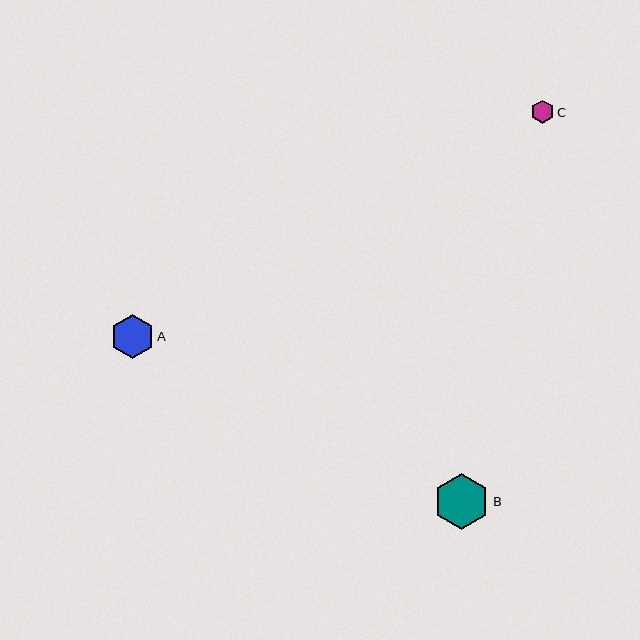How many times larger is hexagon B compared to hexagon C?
Hexagon B is approximately 2.4 times the size of hexagon C.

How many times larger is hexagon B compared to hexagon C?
Hexagon B is approximately 2.4 times the size of hexagon C.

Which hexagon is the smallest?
Hexagon C is the smallest with a size of approximately 24 pixels.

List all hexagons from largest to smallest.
From largest to smallest: B, A, C.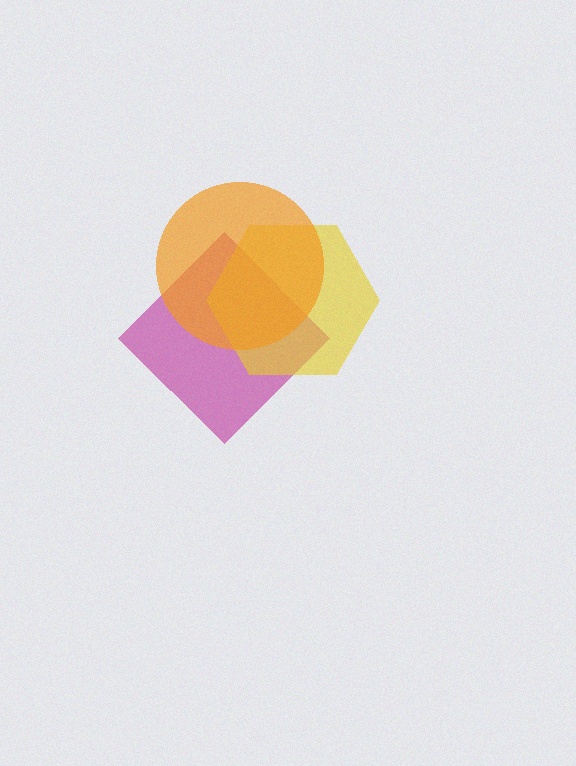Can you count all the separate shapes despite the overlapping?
Yes, there are 3 separate shapes.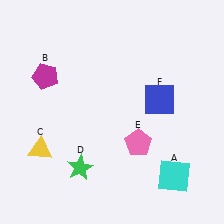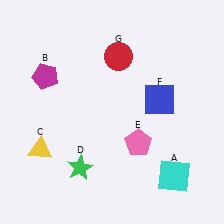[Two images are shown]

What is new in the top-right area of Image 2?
A red circle (G) was added in the top-right area of Image 2.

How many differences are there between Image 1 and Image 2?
There is 1 difference between the two images.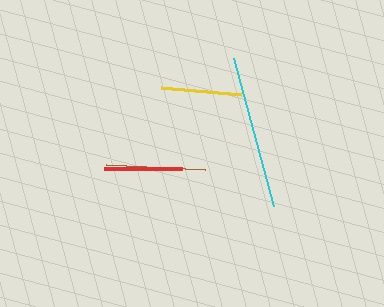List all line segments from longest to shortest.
From longest to shortest: cyan, brown, yellow, red.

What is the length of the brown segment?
The brown segment is approximately 99 pixels long.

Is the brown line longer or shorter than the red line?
The brown line is longer than the red line.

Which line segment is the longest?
The cyan line is the longest at approximately 153 pixels.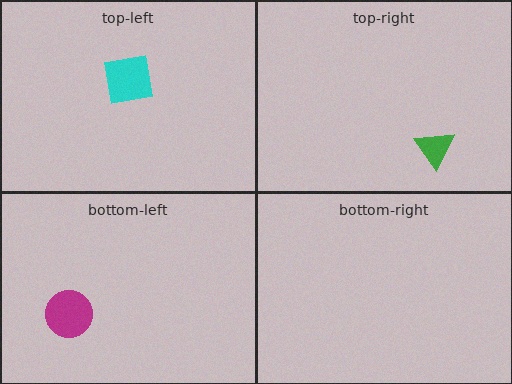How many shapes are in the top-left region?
1.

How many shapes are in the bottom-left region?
1.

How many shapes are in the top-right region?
1.